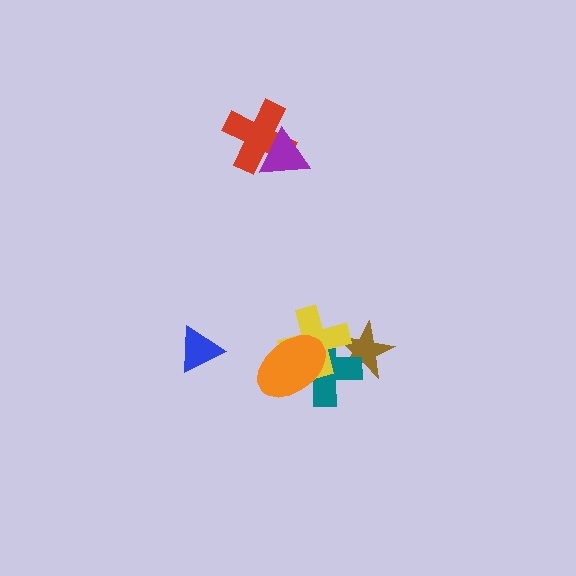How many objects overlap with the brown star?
2 objects overlap with the brown star.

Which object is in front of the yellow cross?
The orange ellipse is in front of the yellow cross.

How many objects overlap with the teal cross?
3 objects overlap with the teal cross.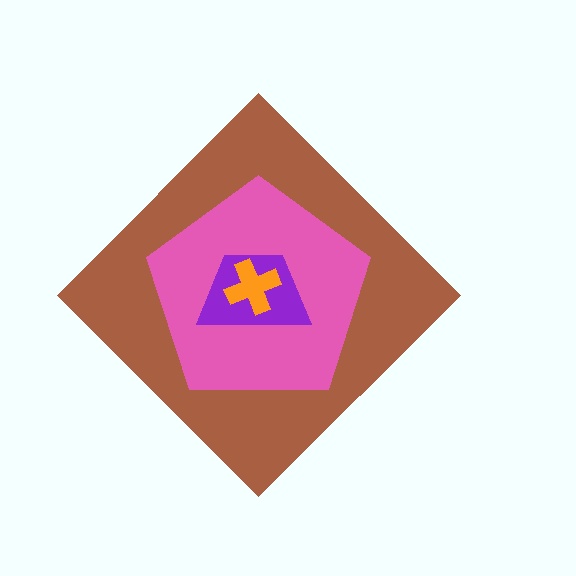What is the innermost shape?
The orange cross.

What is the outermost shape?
The brown diamond.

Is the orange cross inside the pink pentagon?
Yes.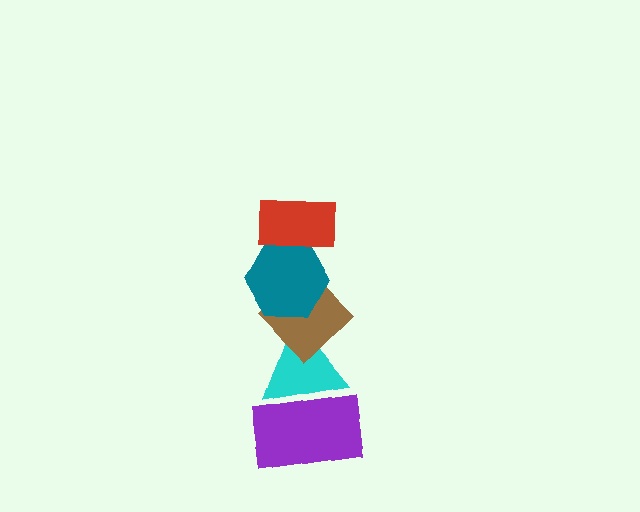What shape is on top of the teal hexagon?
The red rectangle is on top of the teal hexagon.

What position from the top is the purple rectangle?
The purple rectangle is 5th from the top.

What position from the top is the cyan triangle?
The cyan triangle is 4th from the top.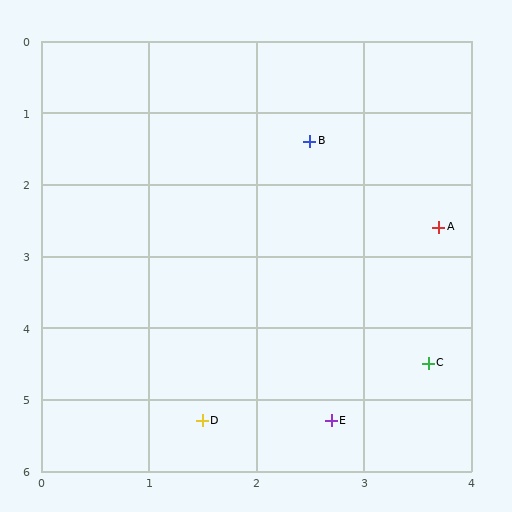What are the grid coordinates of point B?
Point B is at approximately (2.5, 1.4).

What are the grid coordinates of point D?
Point D is at approximately (1.5, 5.3).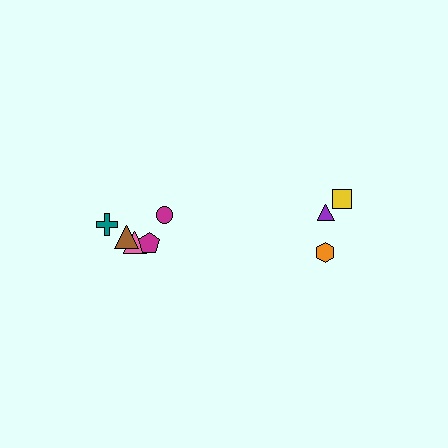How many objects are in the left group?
There are 5 objects.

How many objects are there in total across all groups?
There are 8 objects.